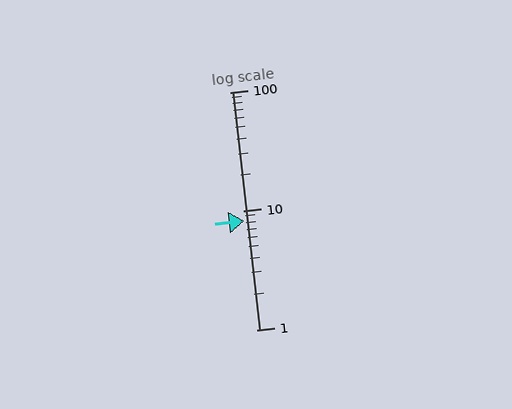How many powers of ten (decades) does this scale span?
The scale spans 2 decades, from 1 to 100.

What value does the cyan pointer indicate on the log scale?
The pointer indicates approximately 8.2.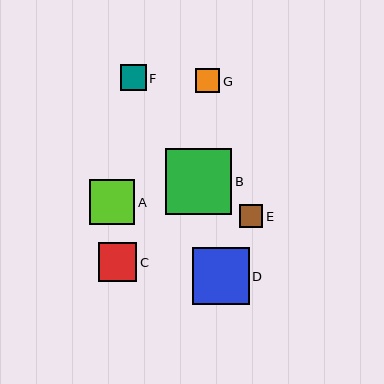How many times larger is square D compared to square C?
Square D is approximately 1.5 times the size of square C.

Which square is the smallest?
Square E is the smallest with a size of approximately 24 pixels.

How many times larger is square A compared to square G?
Square A is approximately 1.9 times the size of square G.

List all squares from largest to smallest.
From largest to smallest: B, D, A, C, F, G, E.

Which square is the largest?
Square B is the largest with a size of approximately 66 pixels.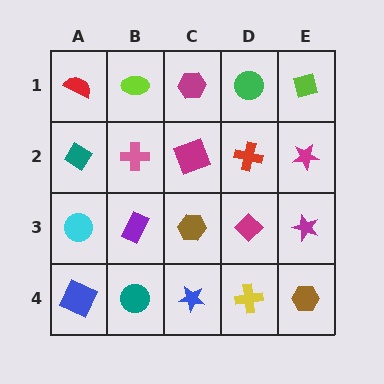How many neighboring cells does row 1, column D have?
3.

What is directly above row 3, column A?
A teal diamond.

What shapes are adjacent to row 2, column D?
A green circle (row 1, column D), a magenta diamond (row 3, column D), a magenta square (row 2, column C), a magenta star (row 2, column E).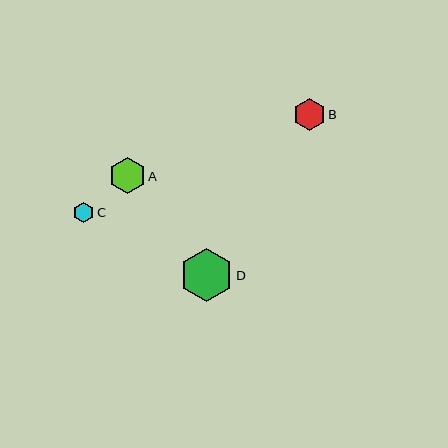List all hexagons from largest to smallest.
From largest to smallest: D, A, B, C.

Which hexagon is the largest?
Hexagon D is the largest with a size of approximately 52 pixels.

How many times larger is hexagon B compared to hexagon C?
Hexagon B is approximately 1.6 times the size of hexagon C.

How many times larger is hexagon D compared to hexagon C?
Hexagon D is approximately 2.5 times the size of hexagon C.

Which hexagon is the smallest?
Hexagon C is the smallest with a size of approximately 21 pixels.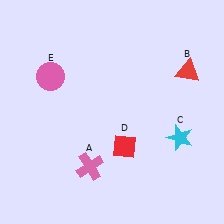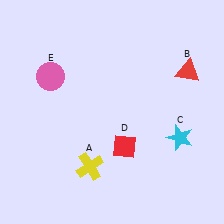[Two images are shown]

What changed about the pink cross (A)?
In Image 1, A is pink. In Image 2, it changed to yellow.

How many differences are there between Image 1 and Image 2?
There is 1 difference between the two images.